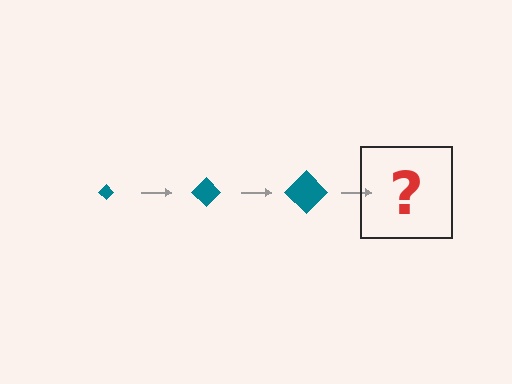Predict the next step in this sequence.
The next step is a teal diamond, larger than the previous one.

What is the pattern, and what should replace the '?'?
The pattern is that the diamond gets progressively larger each step. The '?' should be a teal diamond, larger than the previous one.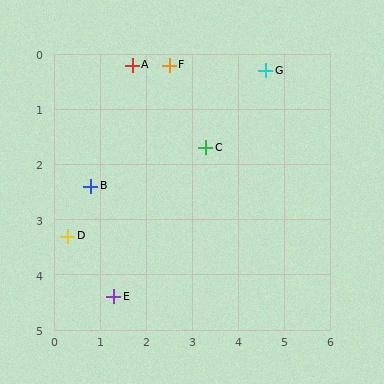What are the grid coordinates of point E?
Point E is at approximately (1.3, 4.4).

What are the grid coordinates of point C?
Point C is at approximately (3.3, 1.7).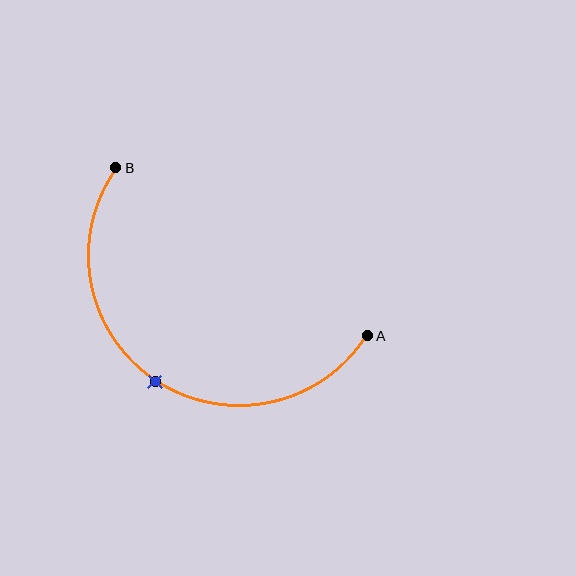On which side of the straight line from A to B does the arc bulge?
The arc bulges below and to the left of the straight line connecting A and B.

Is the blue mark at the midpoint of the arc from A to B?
Yes. The blue mark lies on the arc at equal arc-length from both A and B — it is the arc midpoint.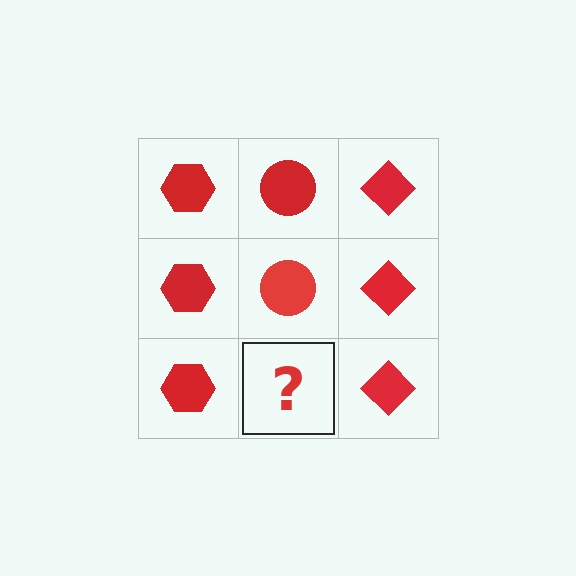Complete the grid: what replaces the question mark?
The question mark should be replaced with a red circle.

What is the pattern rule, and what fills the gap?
The rule is that each column has a consistent shape. The gap should be filled with a red circle.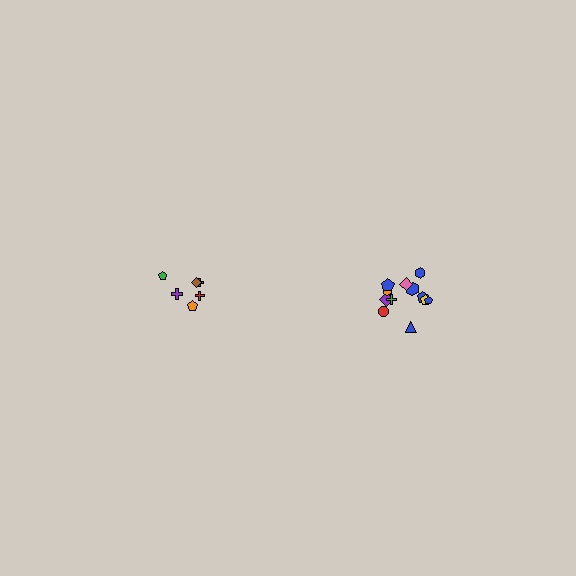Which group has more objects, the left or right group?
The right group.